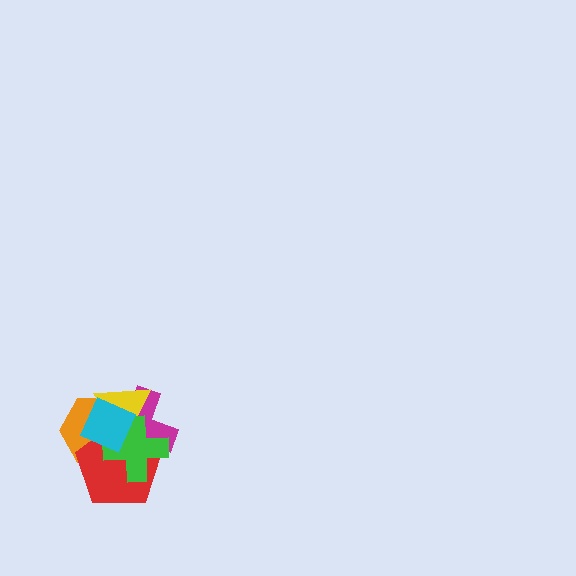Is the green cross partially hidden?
Yes, it is partially covered by another shape.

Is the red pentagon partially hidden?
Yes, it is partially covered by another shape.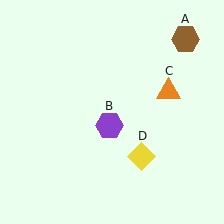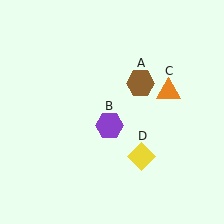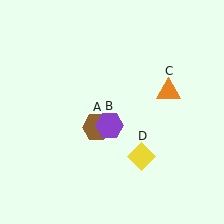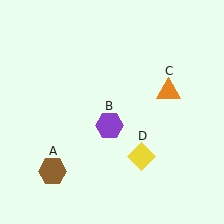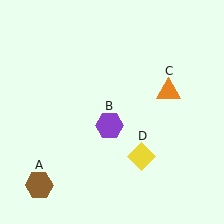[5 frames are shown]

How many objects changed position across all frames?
1 object changed position: brown hexagon (object A).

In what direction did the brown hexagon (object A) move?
The brown hexagon (object A) moved down and to the left.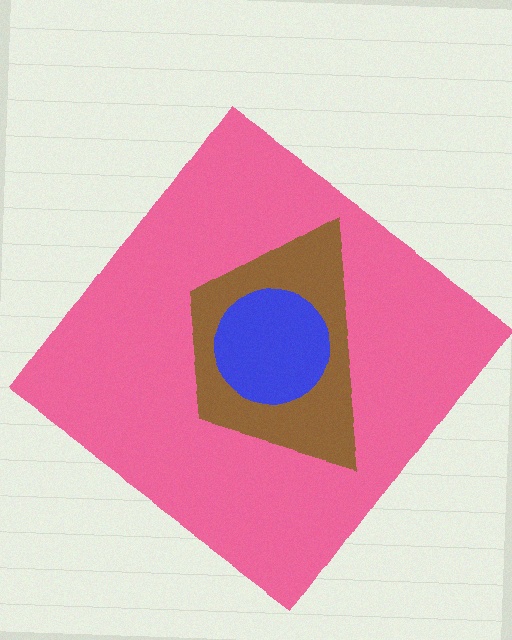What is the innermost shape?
The blue circle.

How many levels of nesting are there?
3.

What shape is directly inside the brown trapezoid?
The blue circle.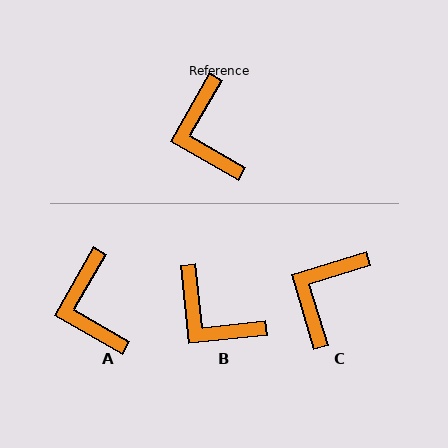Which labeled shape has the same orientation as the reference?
A.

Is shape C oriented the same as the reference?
No, it is off by about 43 degrees.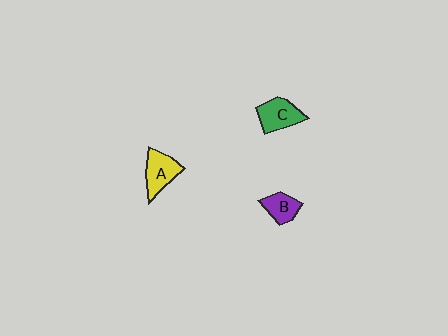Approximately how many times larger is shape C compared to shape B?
Approximately 1.4 times.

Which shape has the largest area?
Shape C (green).